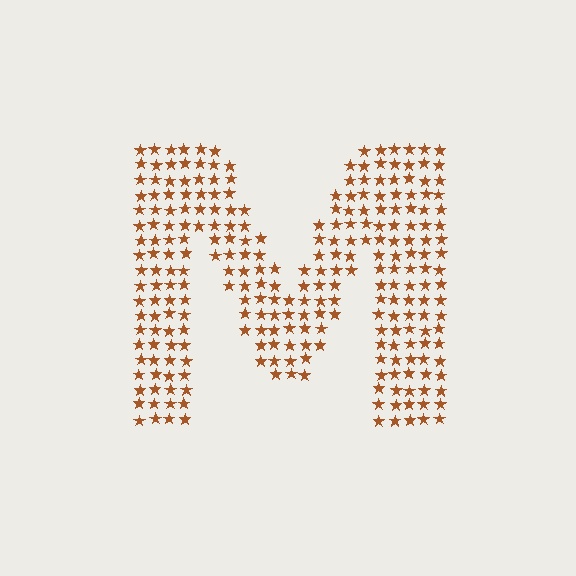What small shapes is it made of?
It is made of small stars.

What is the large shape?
The large shape is the letter M.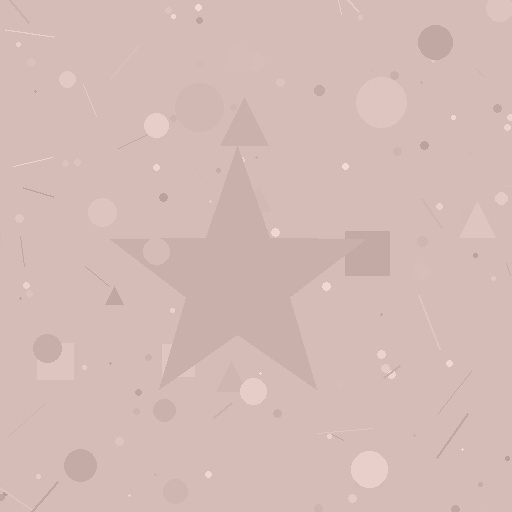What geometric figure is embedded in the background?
A star is embedded in the background.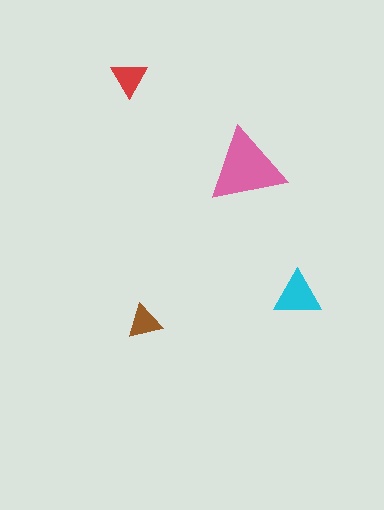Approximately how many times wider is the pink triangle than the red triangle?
About 2 times wider.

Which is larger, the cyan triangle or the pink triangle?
The pink one.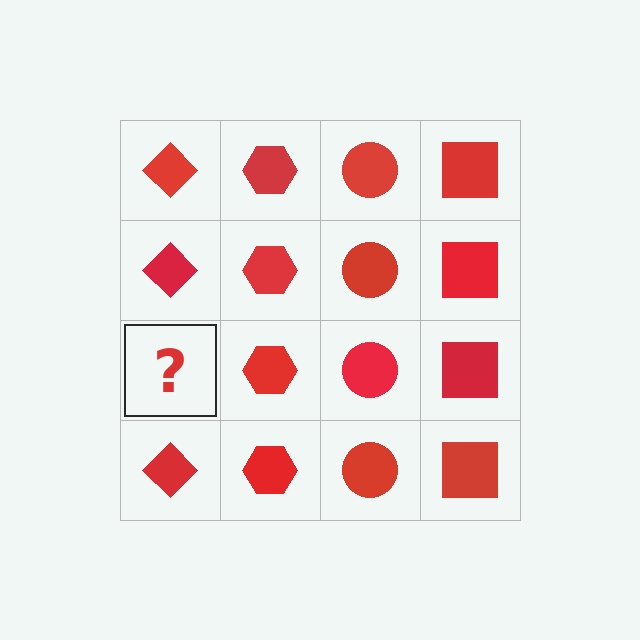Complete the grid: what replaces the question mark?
The question mark should be replaced with a red diamond.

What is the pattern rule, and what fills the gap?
The rule is that each column has a consistent shape. The gap should be filled with a red diamond.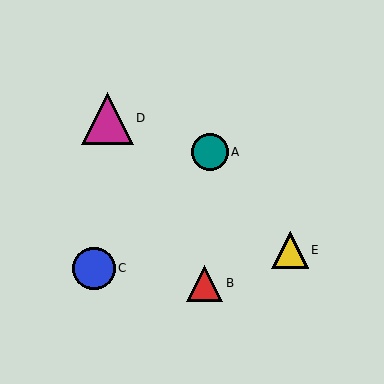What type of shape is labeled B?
Shape B is a red triangle.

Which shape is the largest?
The magenta triangle (labeled D) is the largest.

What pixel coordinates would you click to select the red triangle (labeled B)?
Click at (205, 283) to select the red triangle B.